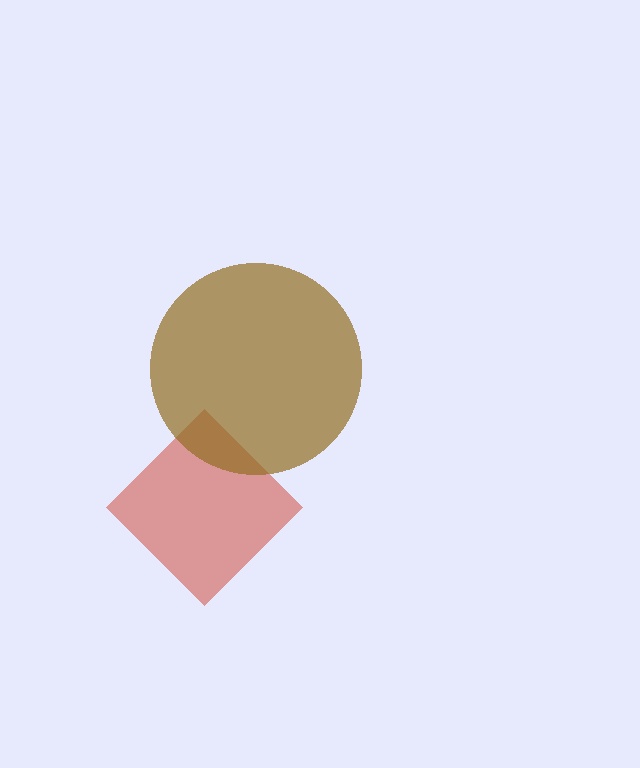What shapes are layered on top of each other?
The layered shapes are: a red diamond, a brown circle.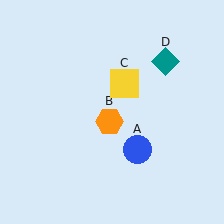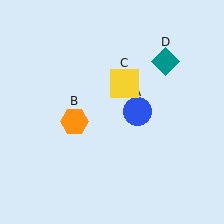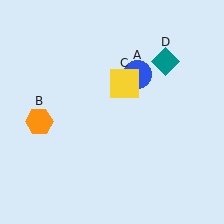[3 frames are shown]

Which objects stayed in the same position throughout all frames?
Yellow square (object C) and teal diamond (object D) remained stationary.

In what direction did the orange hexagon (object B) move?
The orange hexagon (object B) moved left.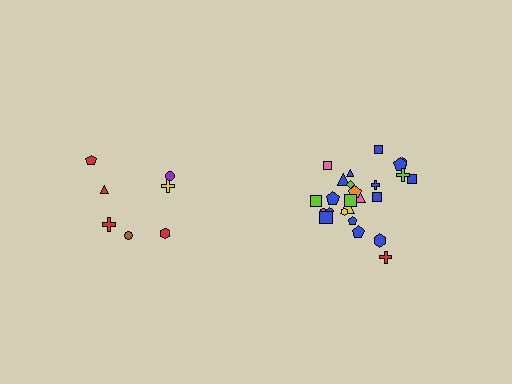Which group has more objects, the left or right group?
The right group.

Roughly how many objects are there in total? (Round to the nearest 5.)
Roughly 30 objects in total.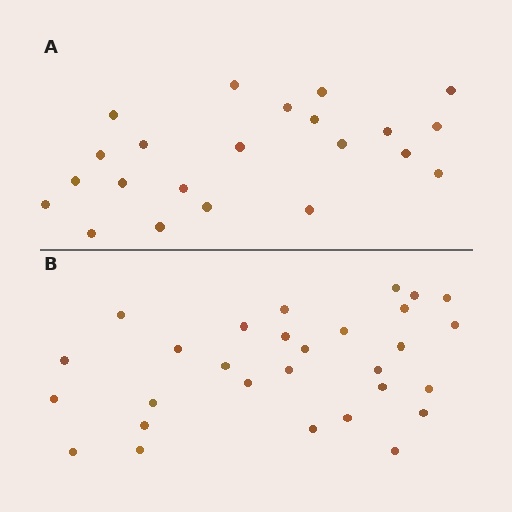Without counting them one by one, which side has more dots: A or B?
Region B (the bottom region) has more dots.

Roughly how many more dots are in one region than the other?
Region B has roughly 8 or so more dots than region A.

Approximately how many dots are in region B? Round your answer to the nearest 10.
About 30 dots. (The exact count is 29, which rounds to 30.)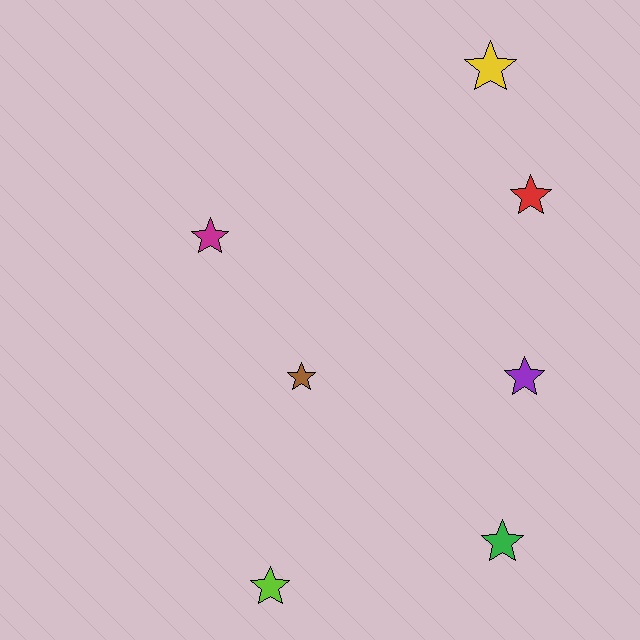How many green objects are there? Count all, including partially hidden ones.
There is 1 green object.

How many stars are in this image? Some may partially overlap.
There are 7 stars.